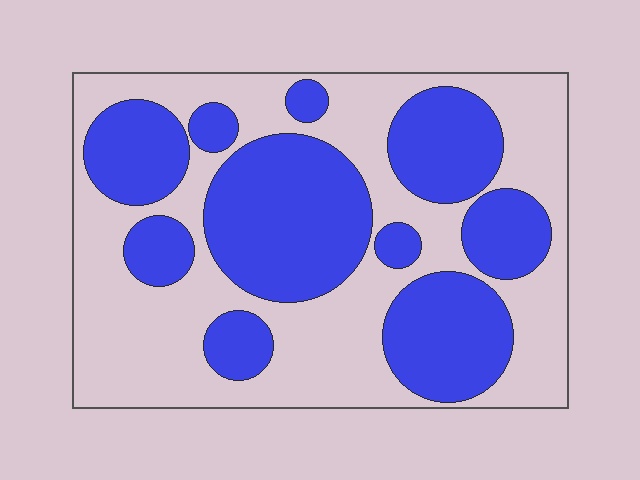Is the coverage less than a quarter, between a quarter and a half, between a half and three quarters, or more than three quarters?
Between a quarter and a half.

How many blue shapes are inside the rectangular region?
10.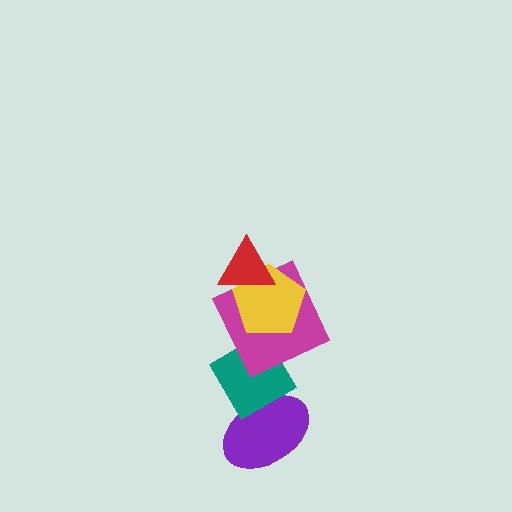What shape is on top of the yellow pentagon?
The red triangle is on top of the yellow pentagon.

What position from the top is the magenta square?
The magenta square is 3rd from the top.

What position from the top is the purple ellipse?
The purple ellipse is 5th from the top.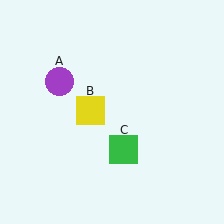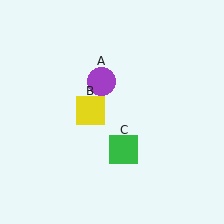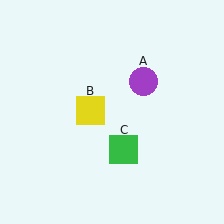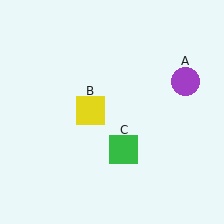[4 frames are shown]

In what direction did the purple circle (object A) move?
The purple circle (object A) moved right.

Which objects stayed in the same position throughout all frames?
Yellow square (object B) and green square (object C) remained stationary.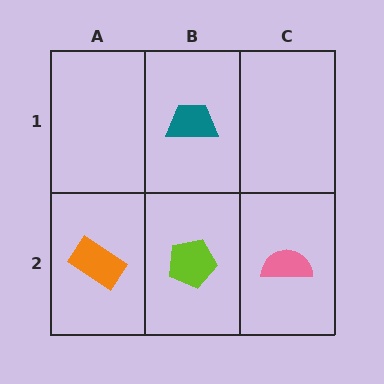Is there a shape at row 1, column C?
No, that cell is empty.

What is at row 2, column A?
An orange rectangle.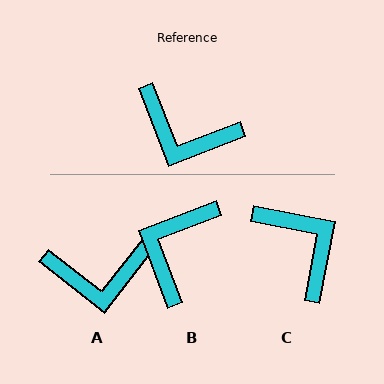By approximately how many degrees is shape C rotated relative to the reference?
Approximately 148 degrees counter-clockwise.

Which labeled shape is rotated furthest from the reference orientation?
C, about 148 degrees away.